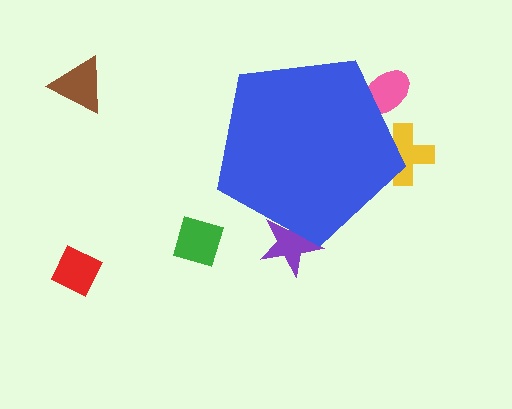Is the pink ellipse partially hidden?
Yes, the pink ellipse is partially hidden behind the blue pentagon.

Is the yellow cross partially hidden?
Yes, the yellow cross is partially hidden behind the blue pentagon.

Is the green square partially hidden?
No, the green square is fully visible.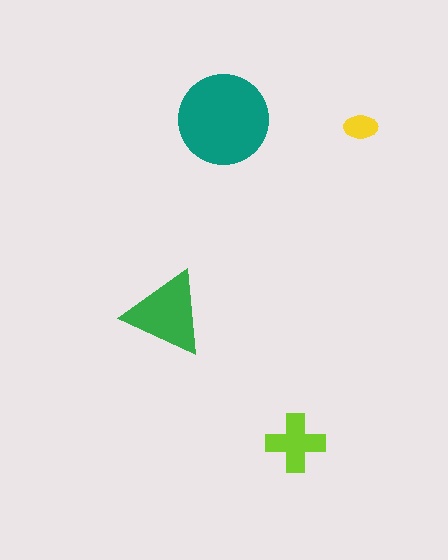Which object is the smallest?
The yellow ellipse.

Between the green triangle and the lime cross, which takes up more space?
The green triangle.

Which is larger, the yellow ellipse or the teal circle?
The teal circle.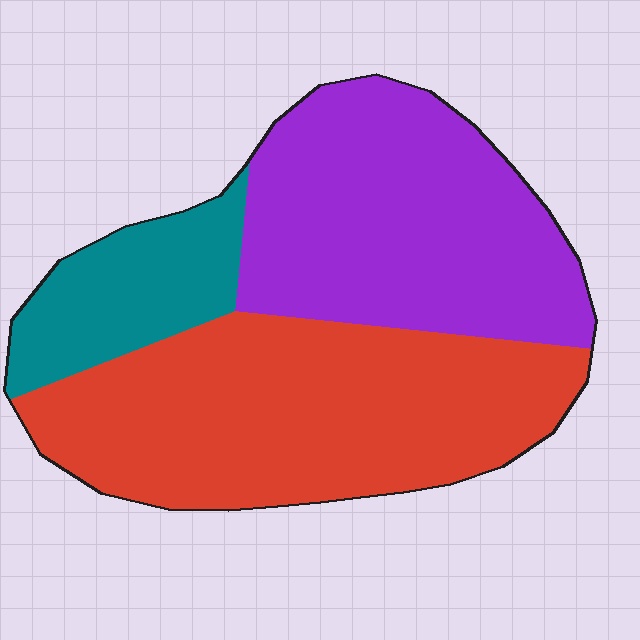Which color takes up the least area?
Teal, at roughly 15%.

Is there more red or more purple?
Red.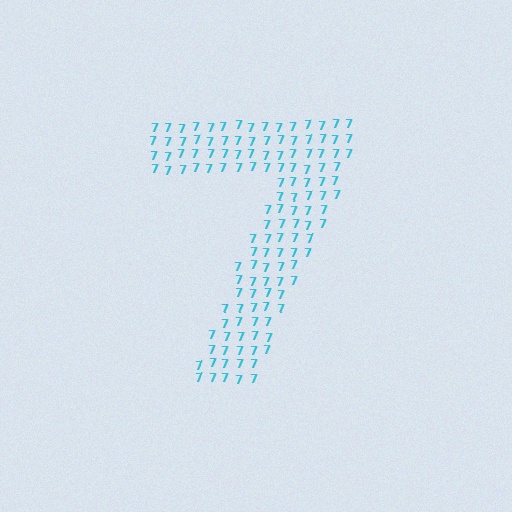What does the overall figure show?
The overall figure shows the digit 7.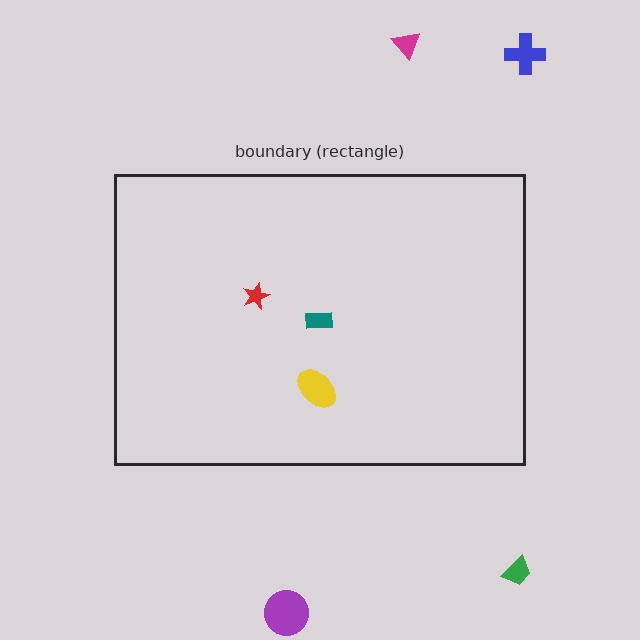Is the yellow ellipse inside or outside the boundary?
Inside.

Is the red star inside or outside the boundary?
Inside.